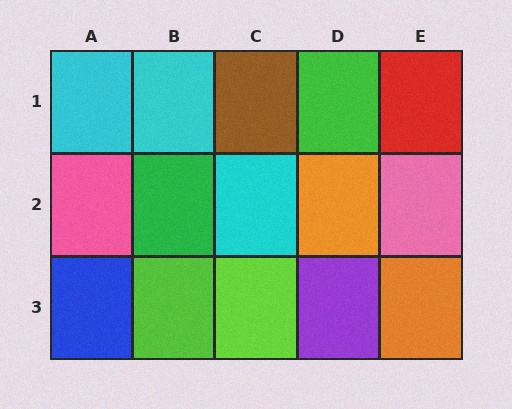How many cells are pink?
2 cells are pink.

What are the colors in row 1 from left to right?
Cyan, cyan, brown, green, red.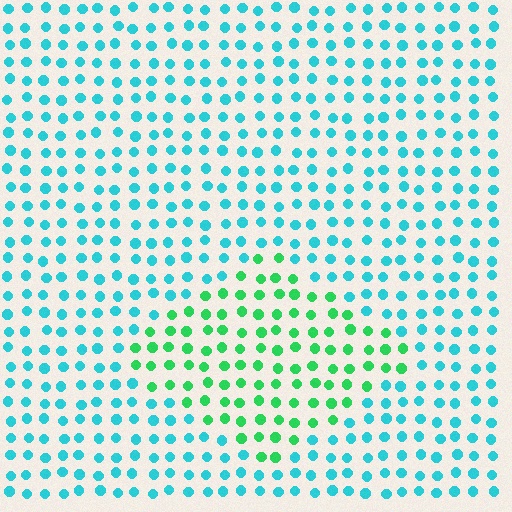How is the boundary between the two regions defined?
The boundary is defined purely by a slight shift in hue (about 46 degrees). Spacing, size, and orientation are identical on both sides.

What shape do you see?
I see a diamond.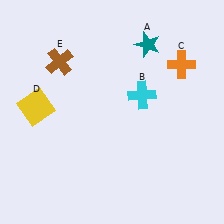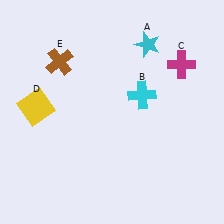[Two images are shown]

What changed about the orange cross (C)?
In Image 1, C is orange. In Image 2, it changed to magenta.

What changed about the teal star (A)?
In Image 1, A is teal. In Image 2, it changed to cyan.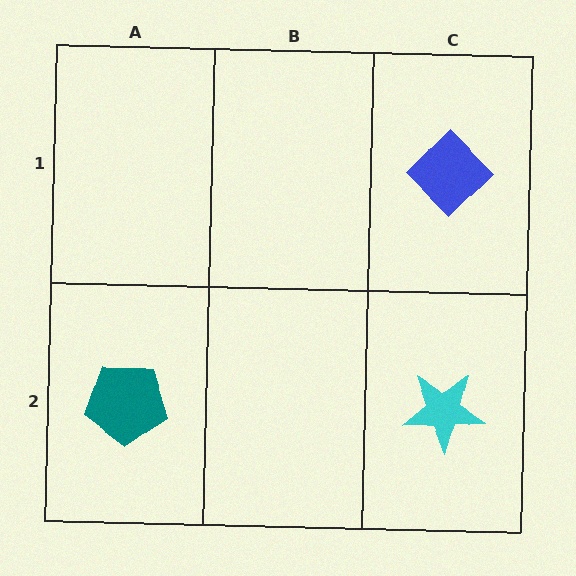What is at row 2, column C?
A cyan star.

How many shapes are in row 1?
1 shape.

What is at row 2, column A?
A teal pentagon.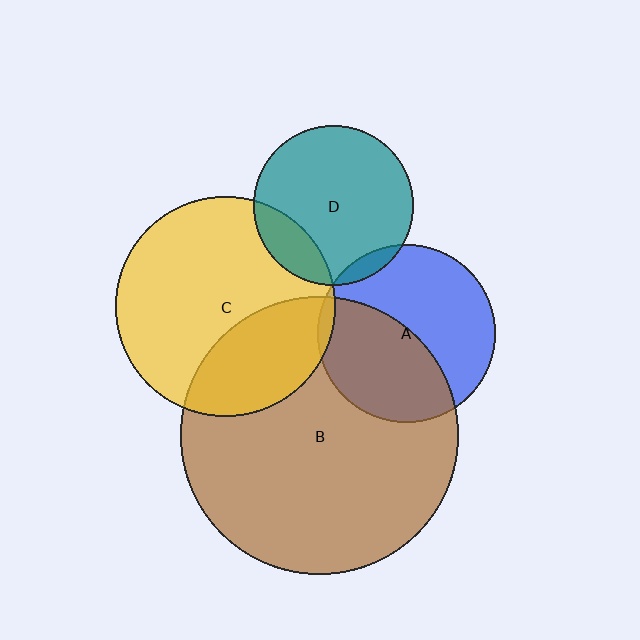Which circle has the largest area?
Circle B (brown).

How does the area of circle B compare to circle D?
Approximately 3.0 times.